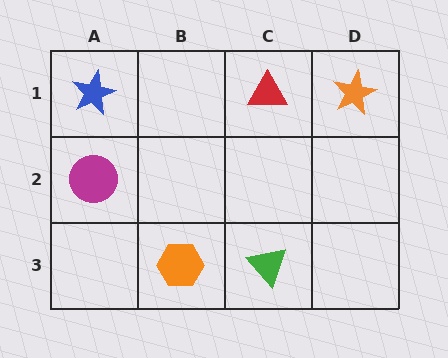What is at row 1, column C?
A red triangle.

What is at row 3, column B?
An orange hexagon.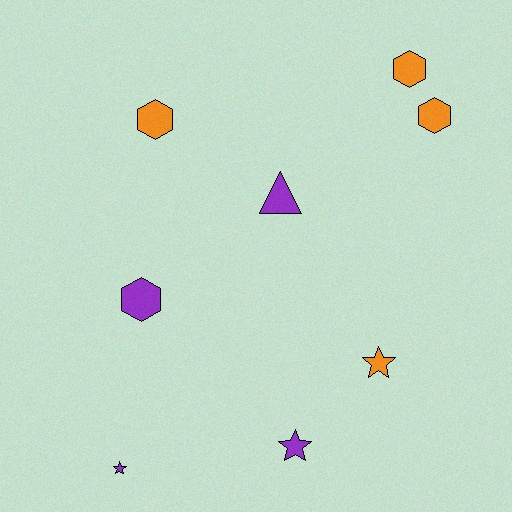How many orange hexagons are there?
There are 3 orange hexagons.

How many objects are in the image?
There are 8 objects.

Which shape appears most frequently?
Hexagon, with 4 objects.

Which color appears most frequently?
Purple, with 4 objects.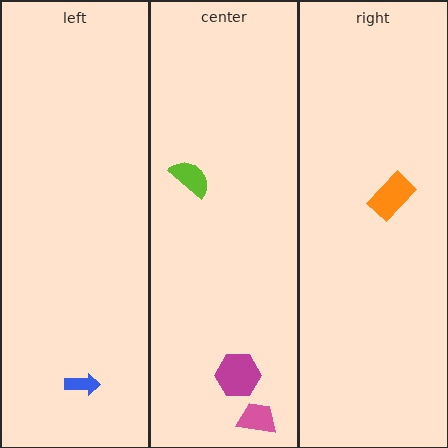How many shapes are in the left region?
1.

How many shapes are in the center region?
3.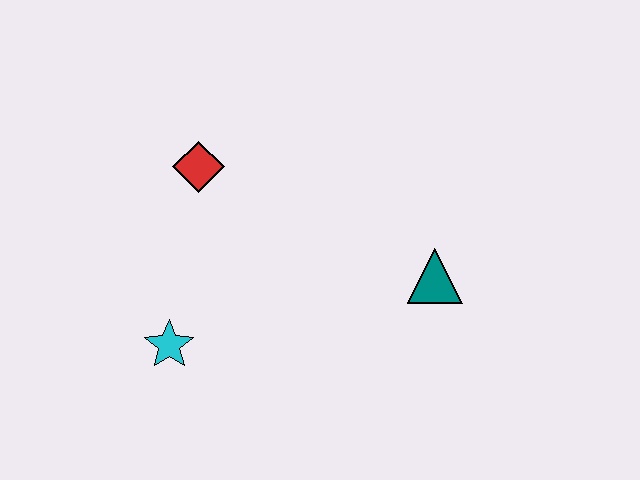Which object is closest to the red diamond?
The cyan star is closest to the red diamond.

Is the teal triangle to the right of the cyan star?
Yes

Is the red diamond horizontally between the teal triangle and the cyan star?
Yes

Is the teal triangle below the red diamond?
Yes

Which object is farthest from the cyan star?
The teal triangle is farthest from the cyan star.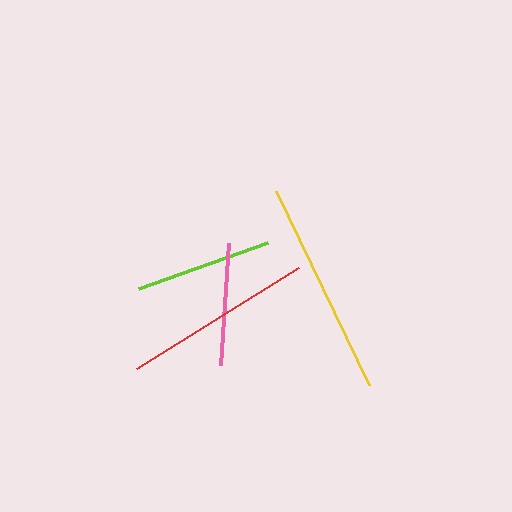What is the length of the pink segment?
The pink segment is approximately 123 pixels long.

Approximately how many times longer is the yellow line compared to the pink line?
The yellow line is approximately 1.7 times the length of the pink line.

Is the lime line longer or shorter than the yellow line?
The yellow line is longer than the lime line.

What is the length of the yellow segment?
The yellow segment is approximately 214 pixels long.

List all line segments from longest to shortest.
From longest to shortest: yellow, red, lime, pink.